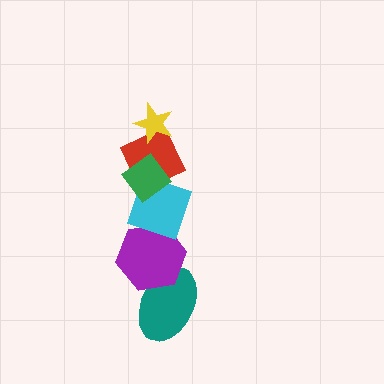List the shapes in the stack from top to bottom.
From top to bottom: the yellow star, the green diamond, the red diamond, the cyan diamond, the purple hexagon, the teal ellipse.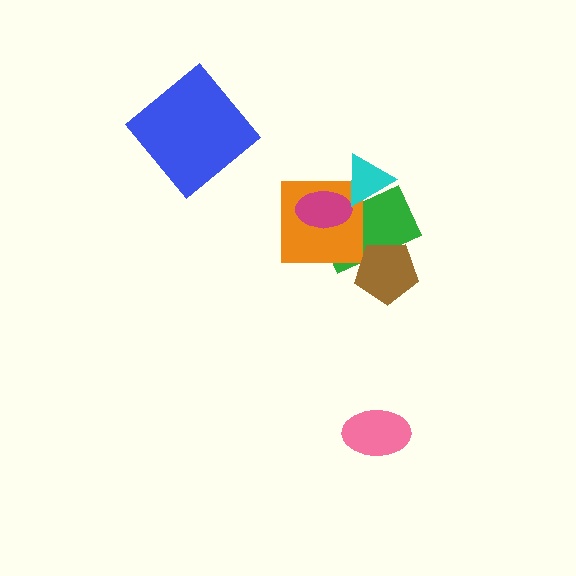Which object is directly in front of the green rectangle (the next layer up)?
The orange square is directly in front of the green rectangle.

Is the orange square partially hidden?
Yes, it is partially covered by another shape.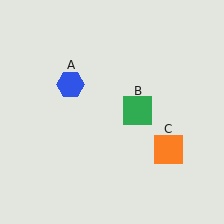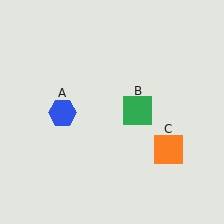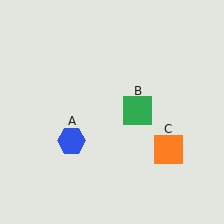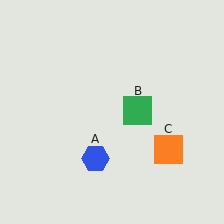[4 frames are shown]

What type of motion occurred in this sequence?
The blue hexagon (object A) rotated counterclockwise around the center of the scene.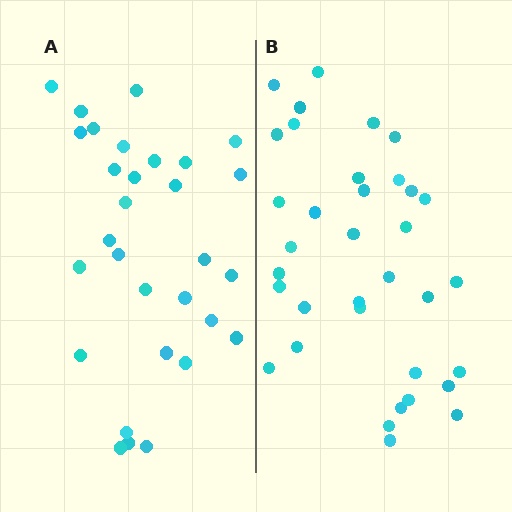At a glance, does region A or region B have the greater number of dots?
Region B (the right region) has more dots.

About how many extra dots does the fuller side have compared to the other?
Region B has about 5 more dots than region A.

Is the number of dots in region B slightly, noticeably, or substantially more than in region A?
Region B has only slightly more — the two regions are fairly close. The ratio is roughly 1.2 to 1.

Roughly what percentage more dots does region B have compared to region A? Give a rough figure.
About 15% more.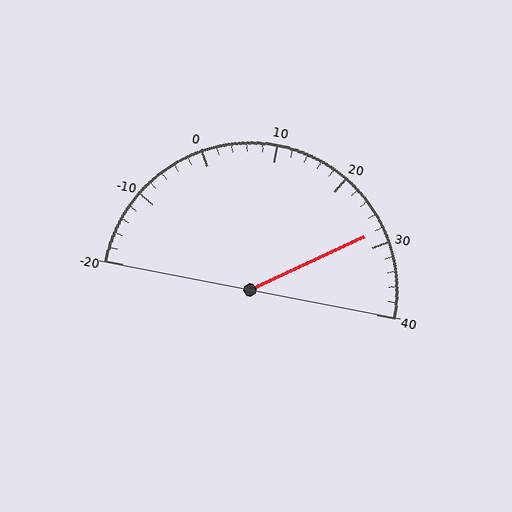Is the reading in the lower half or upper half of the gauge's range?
The reading is in the upper half of the range (-20 to 40).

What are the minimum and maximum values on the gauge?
The gauge ranges from -20 to 40.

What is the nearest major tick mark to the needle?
The nearest major tick mark is 30.